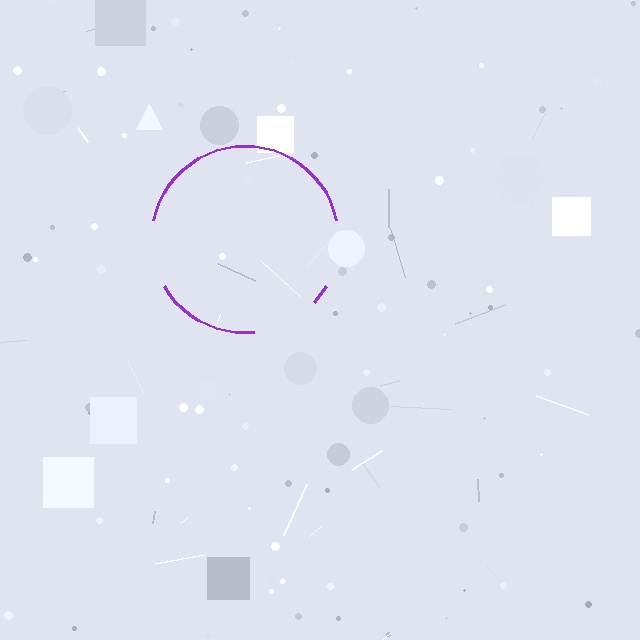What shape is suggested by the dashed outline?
The dashed outline suggests a circle.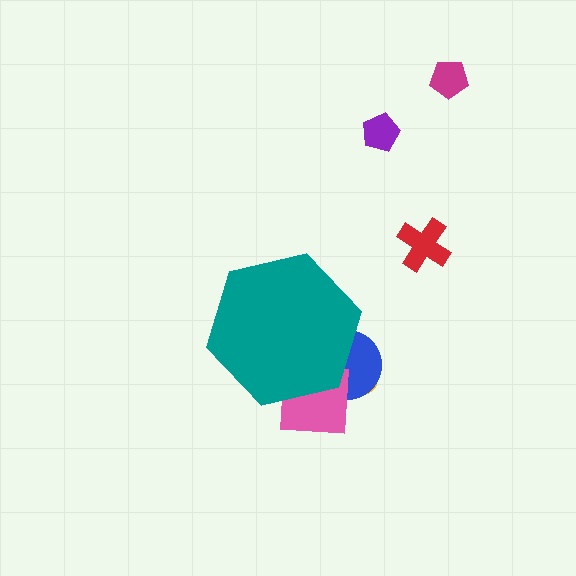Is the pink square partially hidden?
Yes, the pink square is partially hidden behind the teal hexagon.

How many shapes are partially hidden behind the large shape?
3 shapes are partially hidden.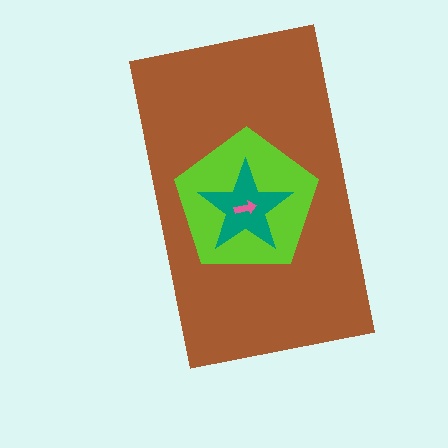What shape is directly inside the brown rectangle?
The lime pentagon.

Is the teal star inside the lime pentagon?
Yes.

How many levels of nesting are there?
4.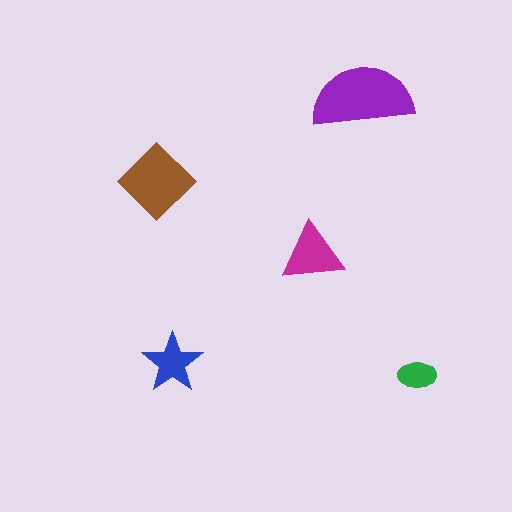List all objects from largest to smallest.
The purple semicircle, the brown diamond, the magenta triangle, the blue star, the green ellipse.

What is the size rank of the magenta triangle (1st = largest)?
3rd.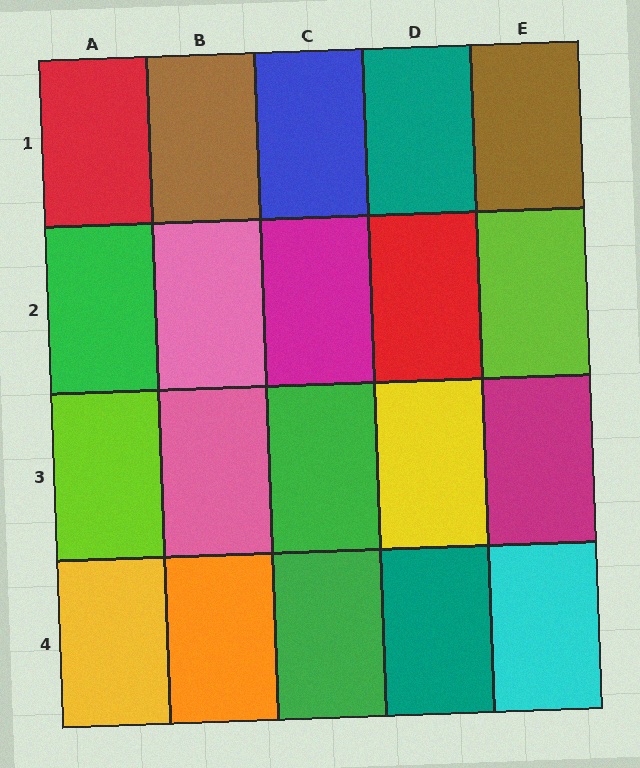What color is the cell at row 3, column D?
Yellow.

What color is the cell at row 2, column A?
Green.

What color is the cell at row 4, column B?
Orange.